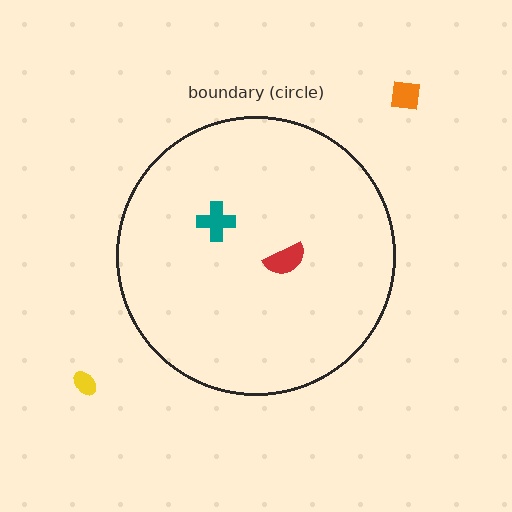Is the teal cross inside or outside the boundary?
Inside.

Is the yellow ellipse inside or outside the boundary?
Outside.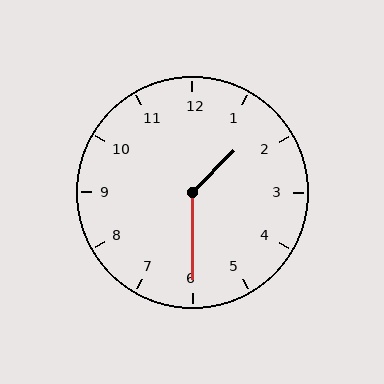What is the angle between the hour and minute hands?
Approximately 135 degrees.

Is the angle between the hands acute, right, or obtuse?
It is obtuse.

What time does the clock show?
1:30.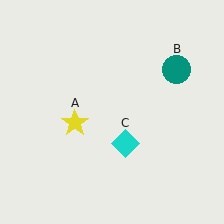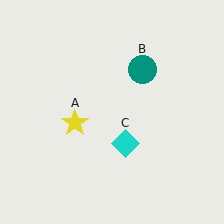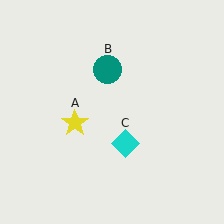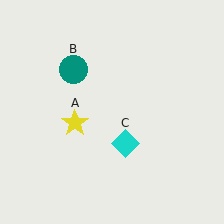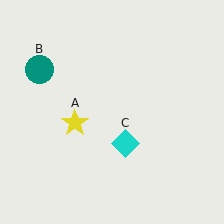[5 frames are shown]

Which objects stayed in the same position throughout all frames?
Yellow star (object A) and cyan diamond (object C) remained stationary.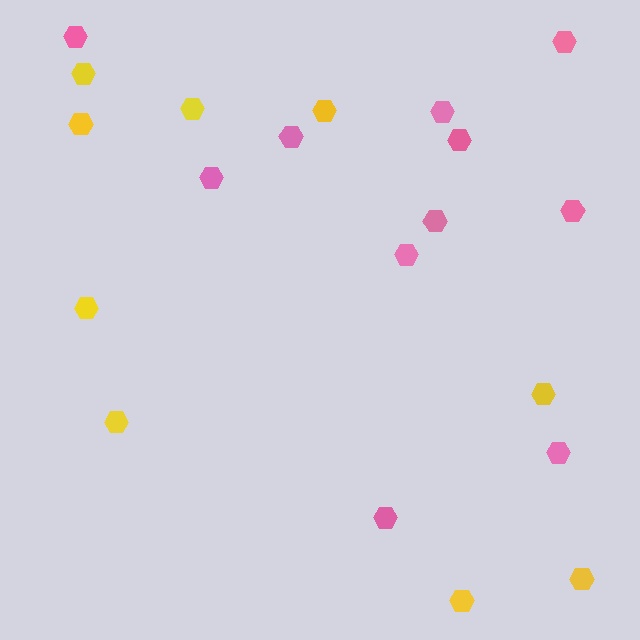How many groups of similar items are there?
There are 2 groups: one group of pink hexagons (11) and one group of yellow hexagons (9).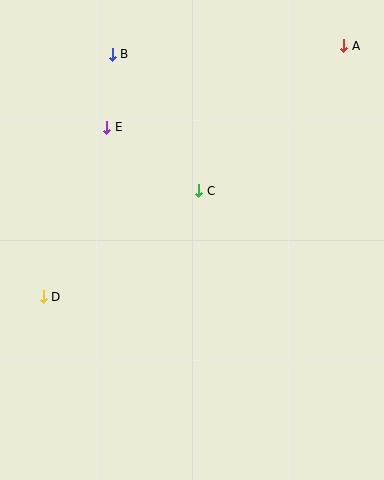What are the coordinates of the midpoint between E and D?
The midpoint between E and D is at (75, 212).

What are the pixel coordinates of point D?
Point D is at (43, 297).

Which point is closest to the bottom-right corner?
Point C is closest to the bottom-right corner.